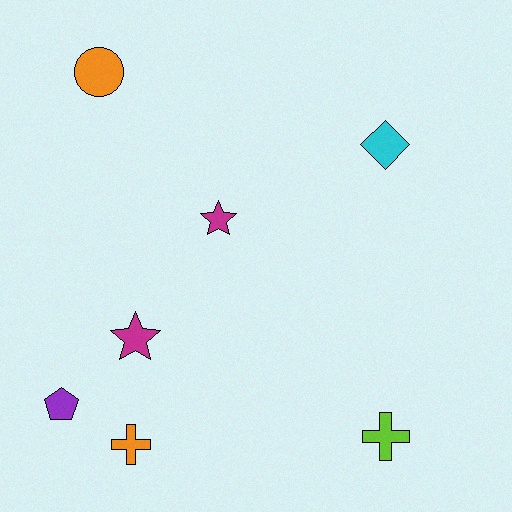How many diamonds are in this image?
There is 1 diamond.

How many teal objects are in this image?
There are no teal objects.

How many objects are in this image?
There are 7 objects.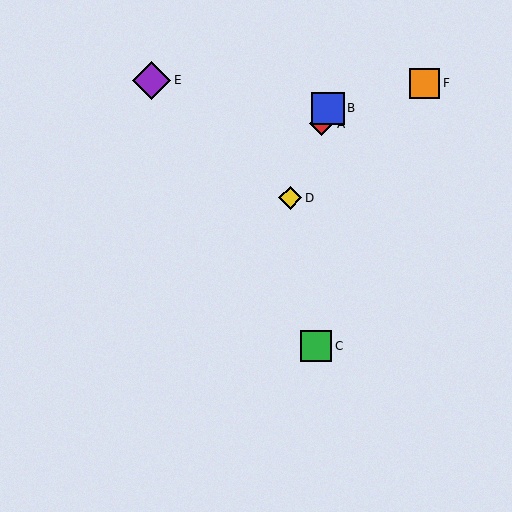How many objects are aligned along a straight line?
3 objects (A, B, D) are aligned along a straight line.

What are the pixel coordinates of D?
Object D is at (290, 198).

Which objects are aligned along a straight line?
Objects A, B, D are aligned along a straight line.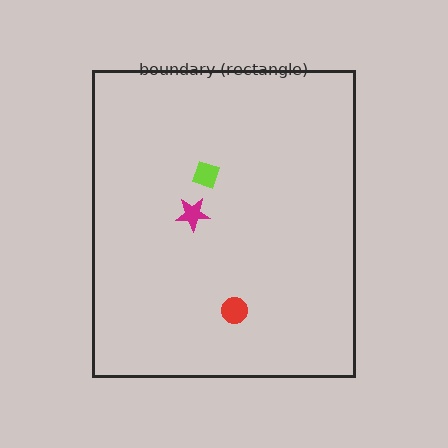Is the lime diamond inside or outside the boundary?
Inside.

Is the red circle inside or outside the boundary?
Inside.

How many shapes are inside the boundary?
3 inside, 0 outside.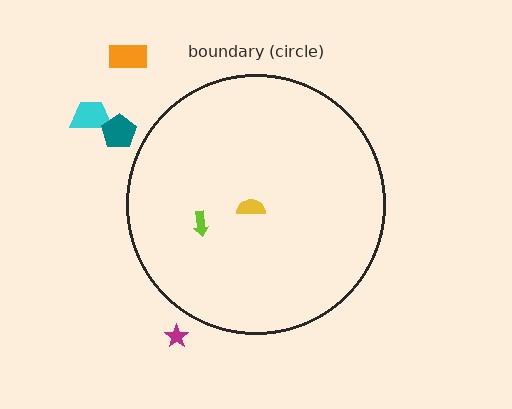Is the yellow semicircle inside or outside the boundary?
Inside.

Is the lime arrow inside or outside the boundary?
Inside.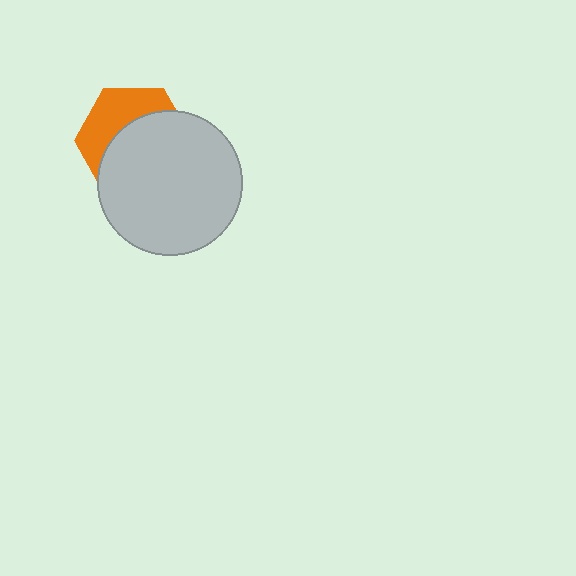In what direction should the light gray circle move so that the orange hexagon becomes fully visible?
The light gray circle should move toward the lower-right. That is the shortest direction to clear the overlap and leave the orange hexagon fully visible.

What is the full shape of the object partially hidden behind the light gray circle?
The partially hidden object is an orange hexagon.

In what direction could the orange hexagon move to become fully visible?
The orange hexagon could move toward the upper-left. That would shift it out from behind the light gray circle entirely.